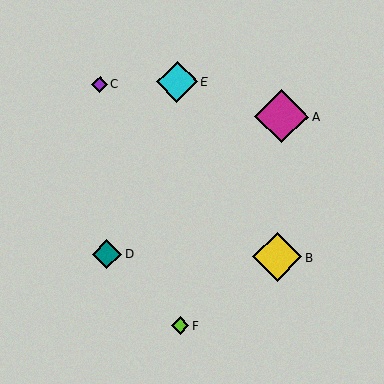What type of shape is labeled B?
Shape B is a yellow diamond.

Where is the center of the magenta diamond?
The center of the magenta diamond is at (282, 116).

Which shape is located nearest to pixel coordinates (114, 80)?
The purple diamond (labeled C) at (100, 84) is nearest to that location.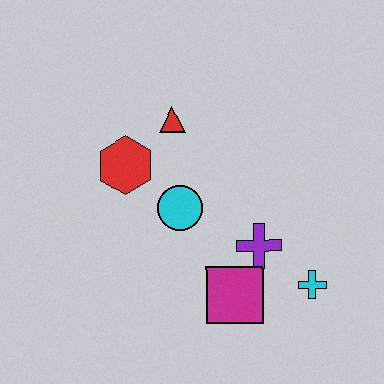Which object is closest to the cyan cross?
The purple cross is closest to the cyan cross.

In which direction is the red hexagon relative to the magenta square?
The red hexagon is above the magenta square.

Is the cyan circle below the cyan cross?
No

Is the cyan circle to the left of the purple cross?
Yes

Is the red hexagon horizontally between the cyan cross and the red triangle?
No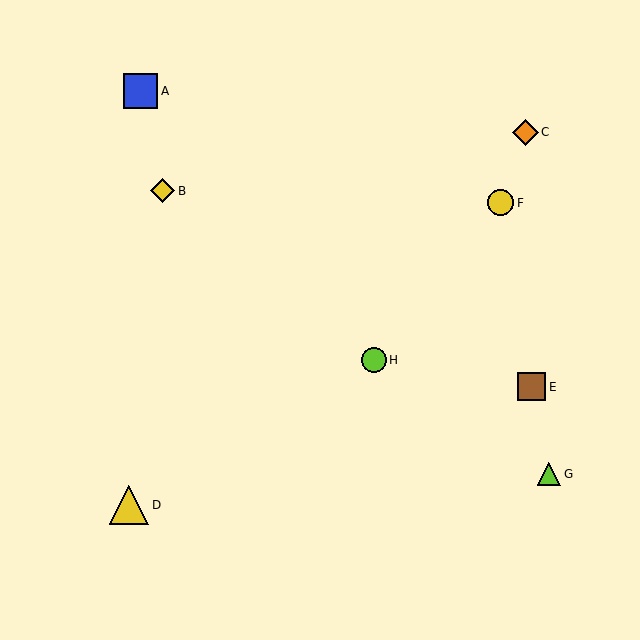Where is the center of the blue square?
The center of the blue square is at (141, 91).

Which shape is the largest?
The yellow triangle (labeled D) is the largest.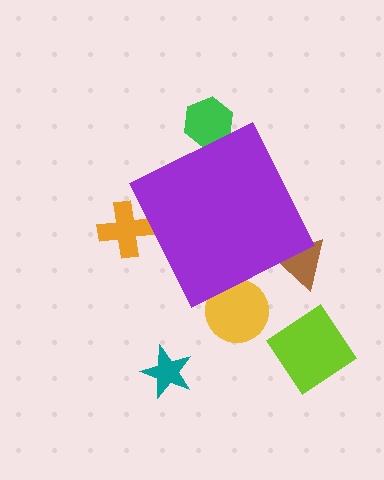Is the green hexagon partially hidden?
Yes, the green hexagon is partially hidden behind the purple diamond.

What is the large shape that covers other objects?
A purple diamond.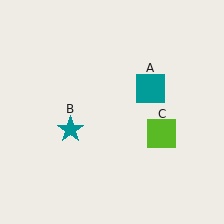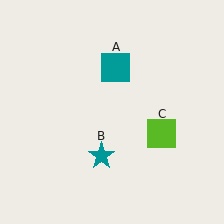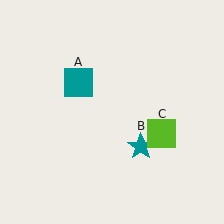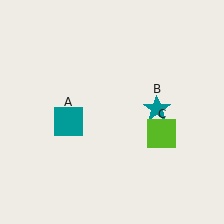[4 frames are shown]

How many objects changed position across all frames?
2 objects changed position: teal square (object A), teal star (object B).